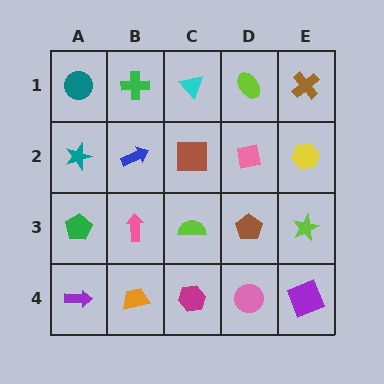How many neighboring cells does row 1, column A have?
2.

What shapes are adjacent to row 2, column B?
A green cross (row 1, column B), a pink arrow (row 3, column B), a teal star (row 2, column A), a brown square (row 2, column C).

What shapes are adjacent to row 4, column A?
A green pentagon (row 3, column A), an orange trapezoid (row 4, column B).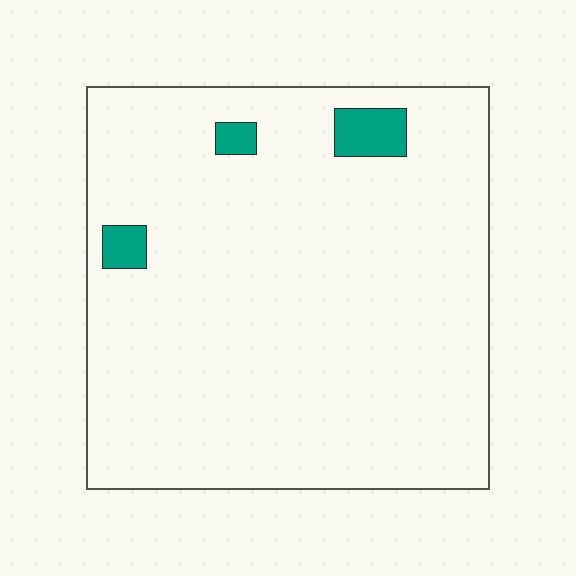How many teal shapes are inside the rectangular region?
3.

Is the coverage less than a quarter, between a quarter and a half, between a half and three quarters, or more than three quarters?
Less than a quarter.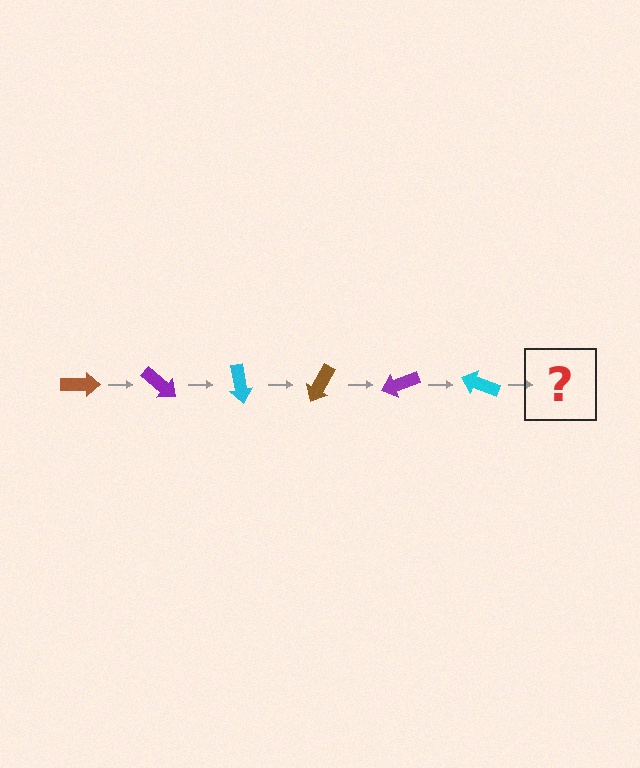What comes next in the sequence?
The next element should be a brown arrow, rotated 240 degrees from the start.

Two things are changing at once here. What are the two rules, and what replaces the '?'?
The two rules are that it rotates 40 degrees each step and the color cycles through brown, purple, and cyan. The '?' should be a brown arrow, rotated 240 degrees from the start.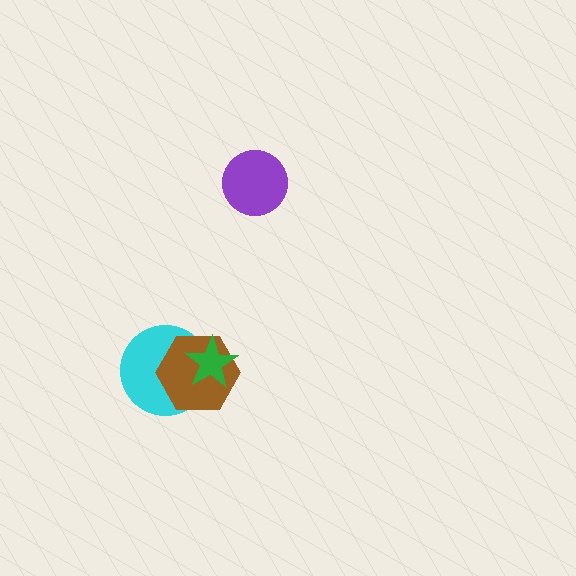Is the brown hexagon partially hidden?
Yes, it is partially covered by another shape.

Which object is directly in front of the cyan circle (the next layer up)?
The brown hexagon is directly in front of the cyan circle.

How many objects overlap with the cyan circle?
2 objects overlap with the cyan circle.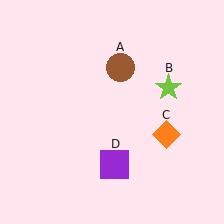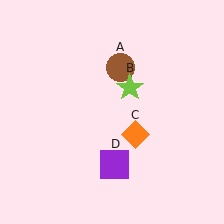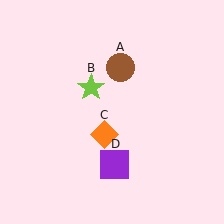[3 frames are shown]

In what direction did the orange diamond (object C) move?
The orange diamond (object C) moved left.